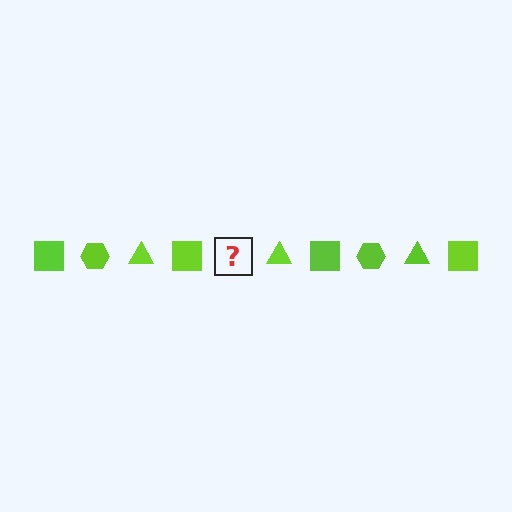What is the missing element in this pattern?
The missing element is a lime hexagon.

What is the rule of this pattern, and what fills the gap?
The rule is that the pattern cycles through square, hexagon, triangle shapes in lime. The gap should be filled with a lime hexagon.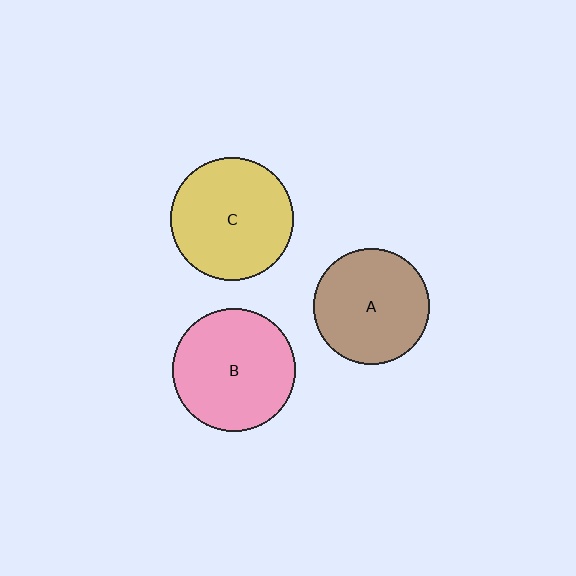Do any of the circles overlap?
No, none of the circles overlap.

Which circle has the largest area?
Circle B (pink).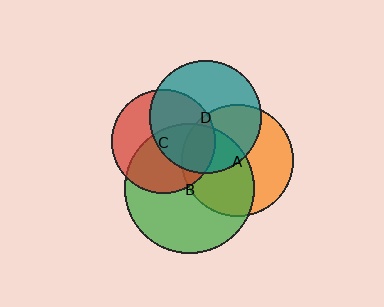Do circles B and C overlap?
Yes.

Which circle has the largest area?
Circle B (green).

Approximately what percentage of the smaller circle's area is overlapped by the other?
Approximately 55%.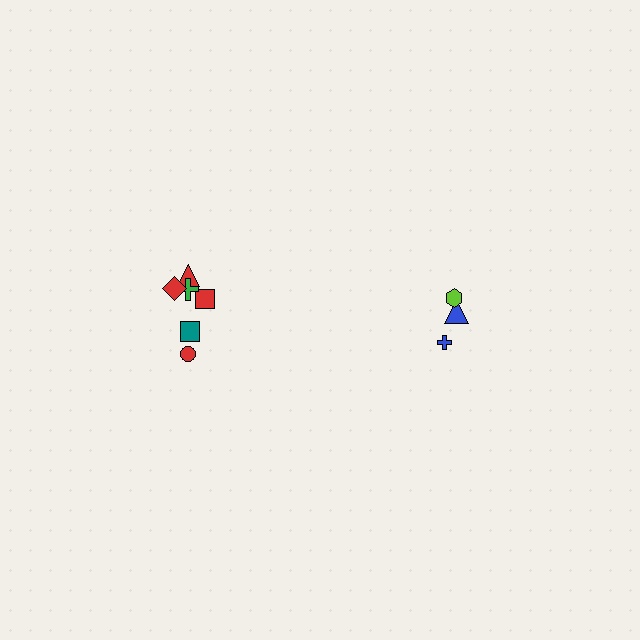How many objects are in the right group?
There are 3 objects.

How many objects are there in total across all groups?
There are 9 objects.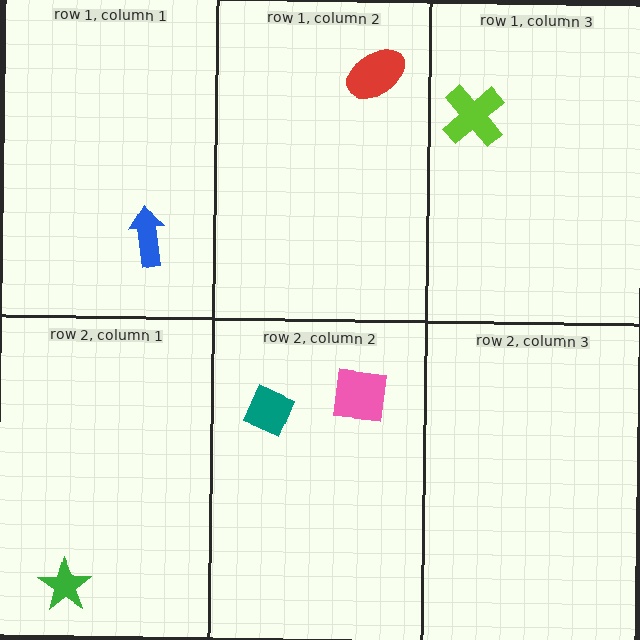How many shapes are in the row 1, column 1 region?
1.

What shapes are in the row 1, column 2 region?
The red ellipse.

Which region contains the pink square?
The row 2, column 2 region.